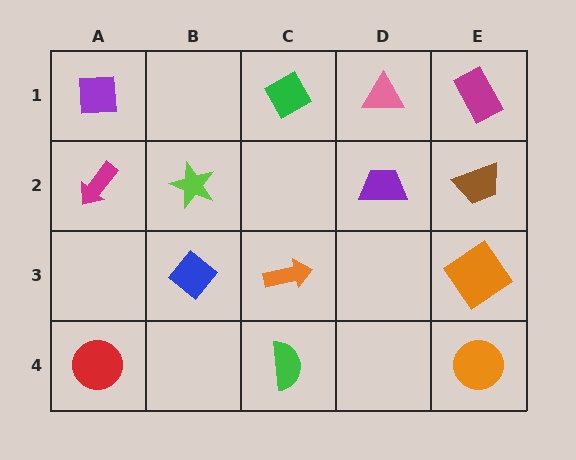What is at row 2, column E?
A brown trapezoid.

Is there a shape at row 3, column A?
No, that cell is empty.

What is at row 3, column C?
An orange arrow.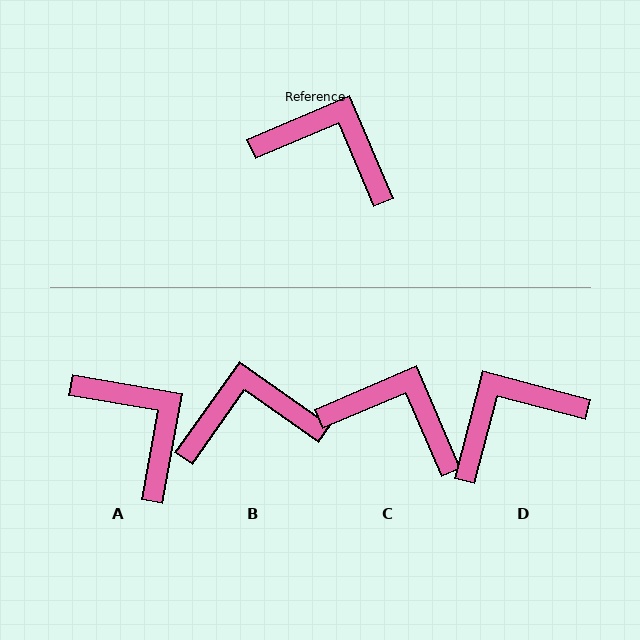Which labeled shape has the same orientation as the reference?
C.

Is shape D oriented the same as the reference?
No, it is off by about 52 degrees.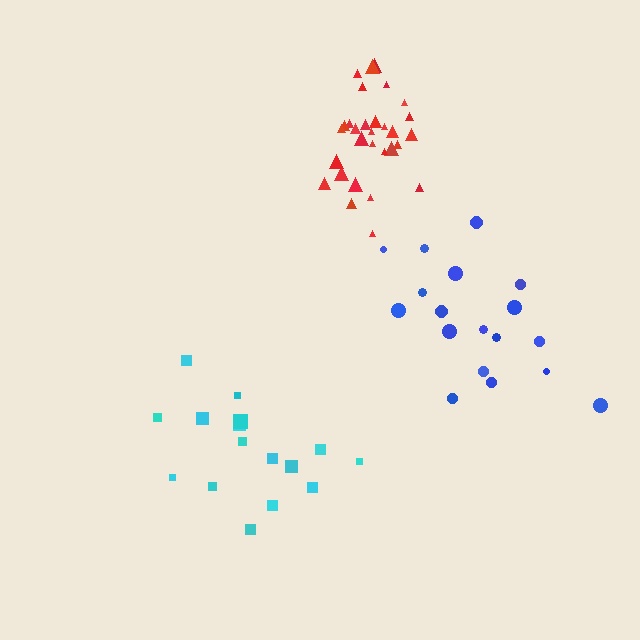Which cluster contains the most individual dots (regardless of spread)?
Red (31).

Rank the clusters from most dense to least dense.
red, blue, cyan.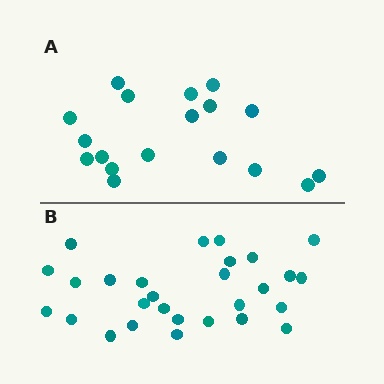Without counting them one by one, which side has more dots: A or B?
Region B (the bottom region) has more dots.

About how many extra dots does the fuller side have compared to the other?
Region B has roughly 10 or so more dots than region A.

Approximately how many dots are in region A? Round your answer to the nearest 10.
About 20 dots. (The exact count is 18, which rounds to 20.)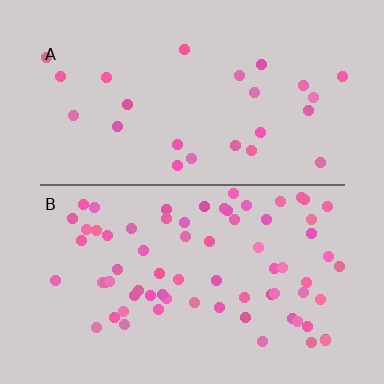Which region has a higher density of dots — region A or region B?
B (the bottom).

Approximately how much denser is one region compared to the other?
Approximately 2.9× — region B over region A.